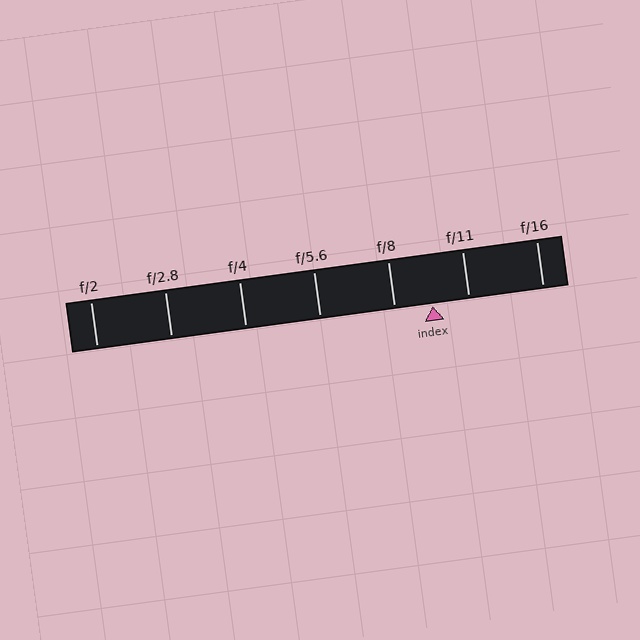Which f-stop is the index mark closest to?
The index mark is closest to f/11.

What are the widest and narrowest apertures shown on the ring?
The widest aperture shown is f/2 and the narrowest is f/16.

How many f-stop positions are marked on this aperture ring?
There are 7 f-stop positions marked.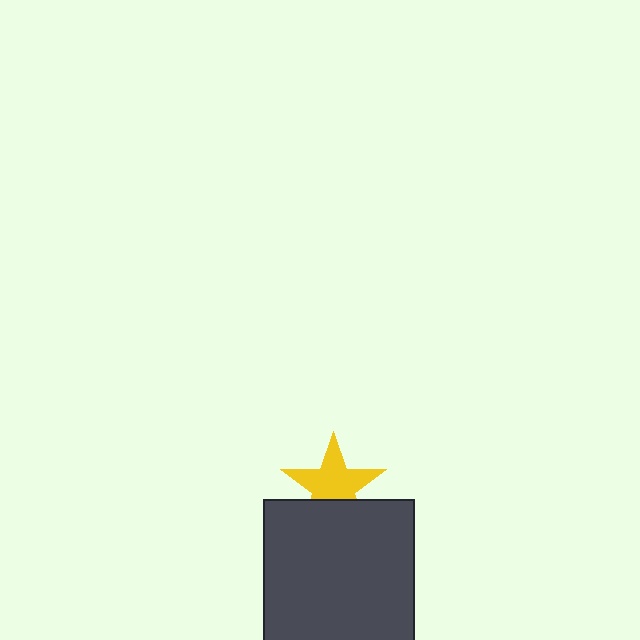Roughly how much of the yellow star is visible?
Most of it is visible (roughly 69%).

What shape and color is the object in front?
The object in front is a dark gray square.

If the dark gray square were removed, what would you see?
You would see the complete yellow star.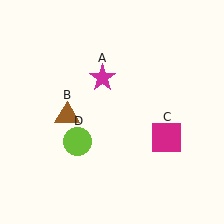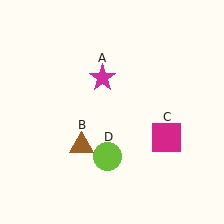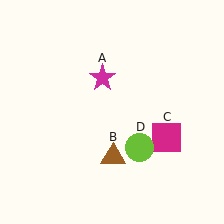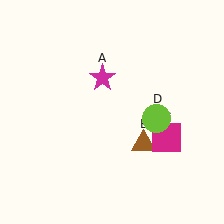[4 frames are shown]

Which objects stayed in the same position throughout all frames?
Magenta star (object A) and magenta square (object C) remained stationary.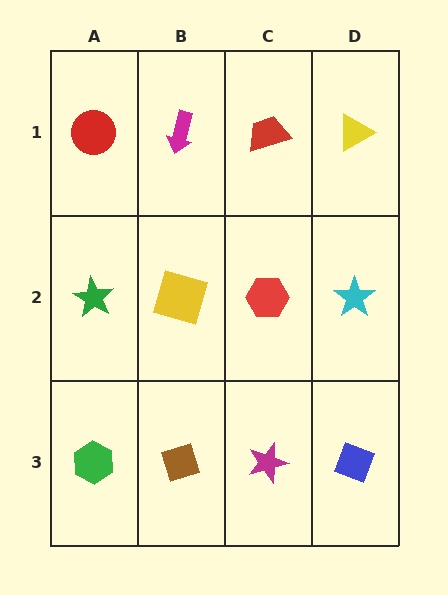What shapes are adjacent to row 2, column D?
A yellow triangle (row 1, column D), a blue diamond (row 3, column D), a red hexagon (row 2, column C).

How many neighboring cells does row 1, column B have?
3.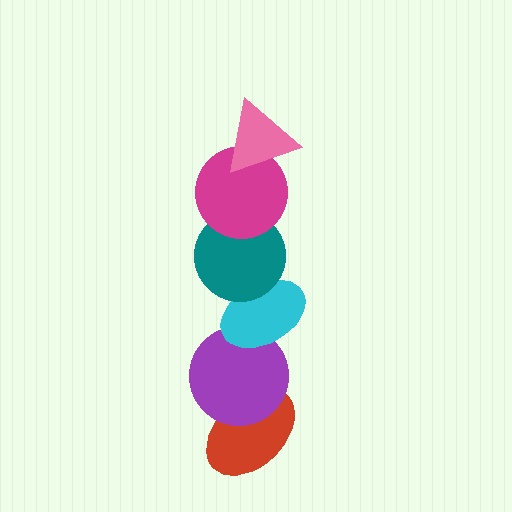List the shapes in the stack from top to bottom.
From top to bottom: the pink triangle, the magenta circle, the teal circle, the cyan ellipse, the purple circle, the red ellipse.